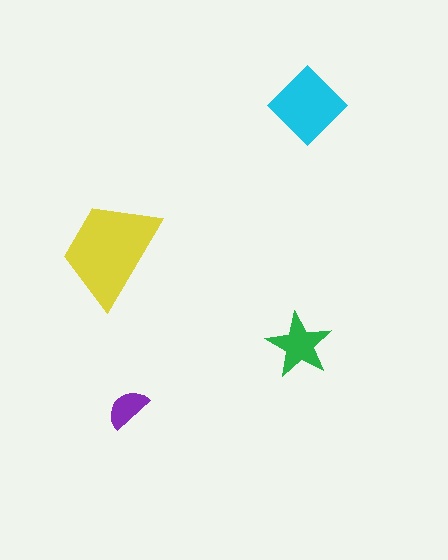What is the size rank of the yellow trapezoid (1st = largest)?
1st.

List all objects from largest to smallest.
The yellow trapezoid, the cyan diamond, the green star, the purple semicircle.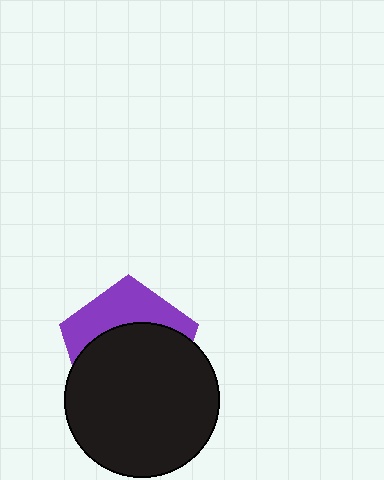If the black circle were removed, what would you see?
You would see the complete purple pentagon.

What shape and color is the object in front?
The object in front is a black circle.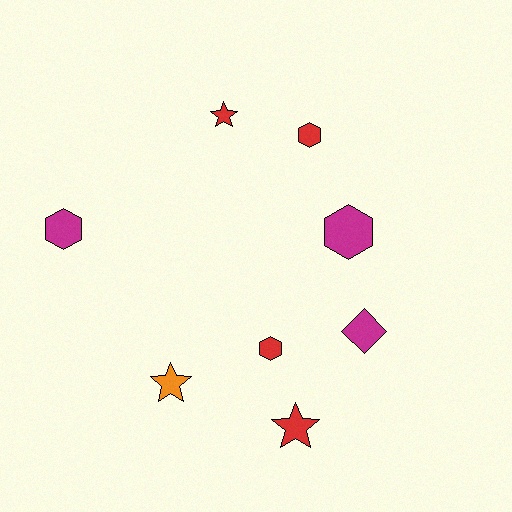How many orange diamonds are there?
There are no orange diamonds.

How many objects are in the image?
There are 8 objects.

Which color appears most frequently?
Red, with 4 objects.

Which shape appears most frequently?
Hexagon, with 4 objects.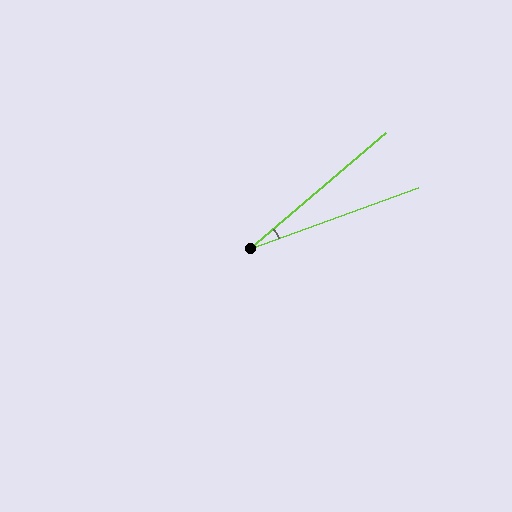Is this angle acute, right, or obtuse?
It is acute.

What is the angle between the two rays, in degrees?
Approximately 20 degrees.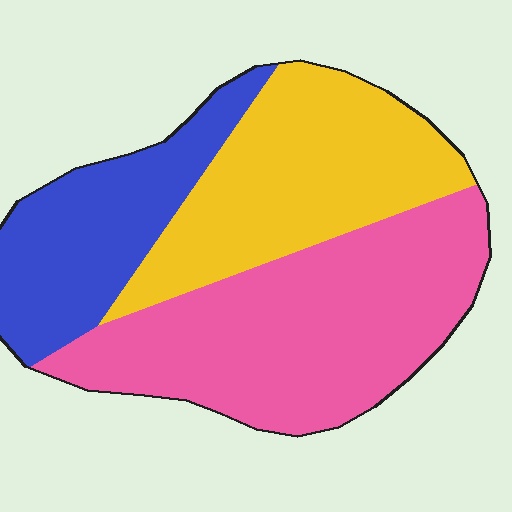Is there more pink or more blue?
Pink.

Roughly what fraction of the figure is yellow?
Yellow takes up between a sixth and a third of the figure.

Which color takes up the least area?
Blue, at roughly 25%.